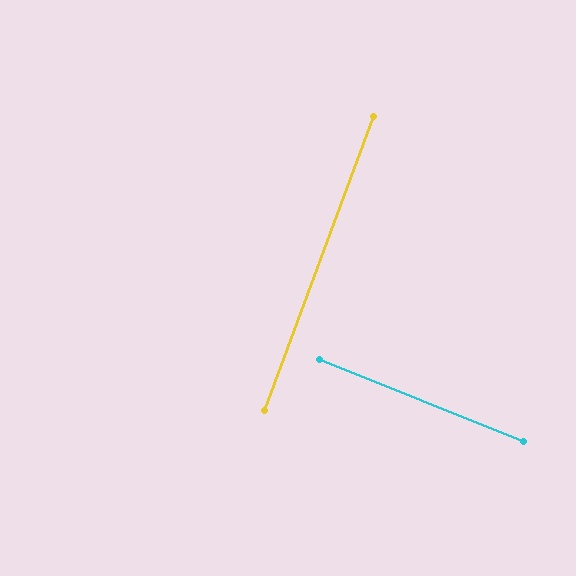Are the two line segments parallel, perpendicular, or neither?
Perpendicular — they meet at approximately 89°.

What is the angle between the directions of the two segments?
Approximately 89 degrees.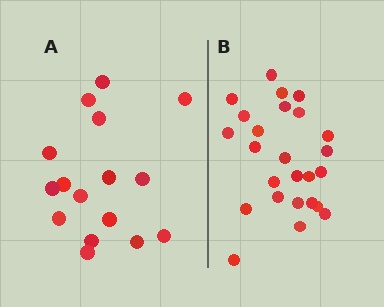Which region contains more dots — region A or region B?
Region B (the right region) has more dots.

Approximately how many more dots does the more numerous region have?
Region B has roughly 8 or so more dots than region A.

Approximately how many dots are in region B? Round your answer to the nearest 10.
About 20 dots. (The exact count is 25, which rounds to 20.)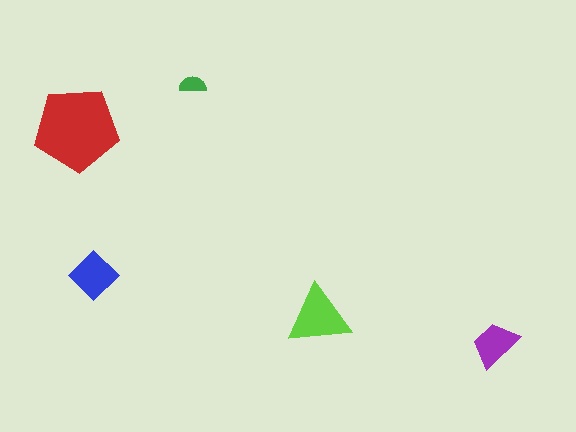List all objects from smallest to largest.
The green semicircle, the purple trapezoid, the blue diamond, the lime triangle, the red pentagon.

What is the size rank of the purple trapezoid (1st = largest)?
4th.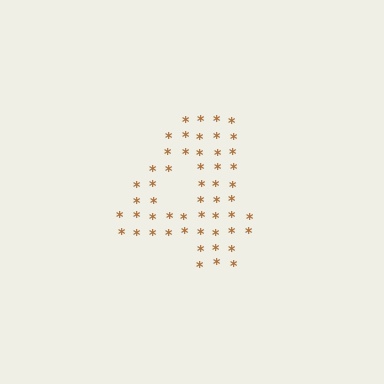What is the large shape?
The large shape is the digit 4.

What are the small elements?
The small elements are asterisks.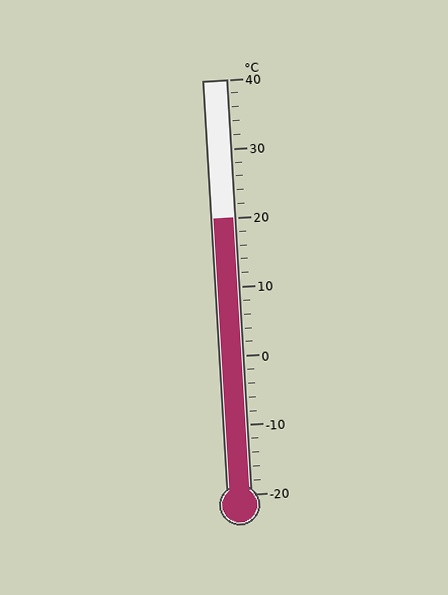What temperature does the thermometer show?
The thermometer shows approximately 20°C.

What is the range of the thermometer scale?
The thermometer scale ranges from -20°C to 40°C.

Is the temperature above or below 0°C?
The temperature is above 0°C.